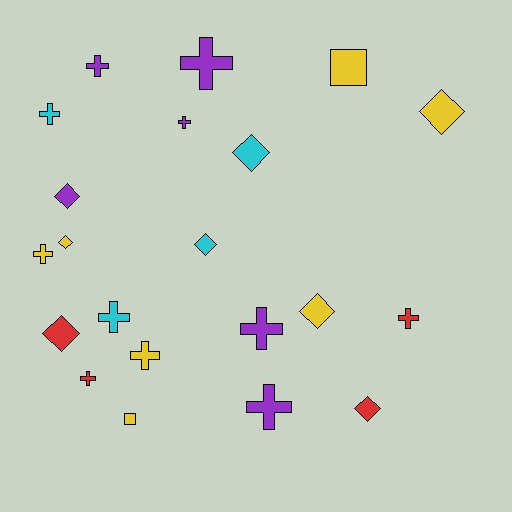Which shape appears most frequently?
Cross, with 11 objects.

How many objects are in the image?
There are 21 objects.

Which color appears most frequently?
Yellow, with 7 objects.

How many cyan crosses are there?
There are 2 cyan crosses.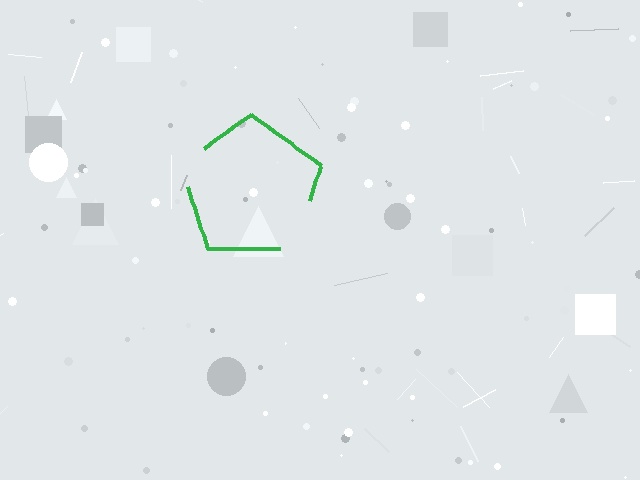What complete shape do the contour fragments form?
The contour fragments form a pentagon.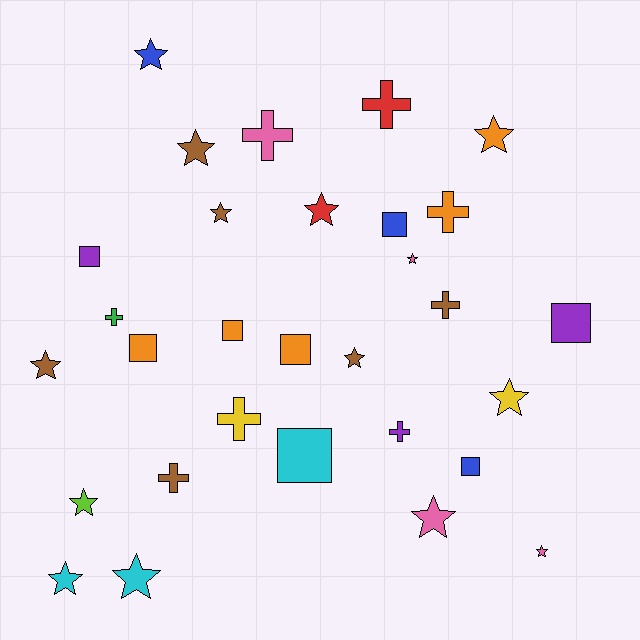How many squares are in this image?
There are 8 squares.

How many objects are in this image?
There are 30 objects.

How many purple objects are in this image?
There are 3 purple objects.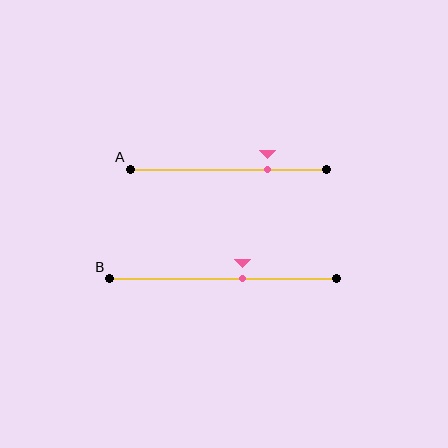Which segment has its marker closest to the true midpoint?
Segment B has its marker closest to the true midpoint.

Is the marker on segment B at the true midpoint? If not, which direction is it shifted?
No, the marker on segment B is shifted to the right by about 9% of the segment length.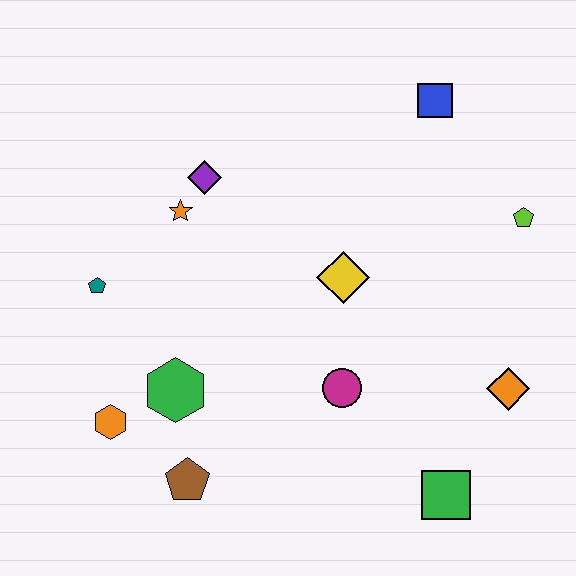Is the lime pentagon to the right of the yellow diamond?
Yes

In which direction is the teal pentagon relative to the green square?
The teal pentagon is to the left of the green square.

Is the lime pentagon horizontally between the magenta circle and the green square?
No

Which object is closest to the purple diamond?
The orange star is closest to the purple diamond.